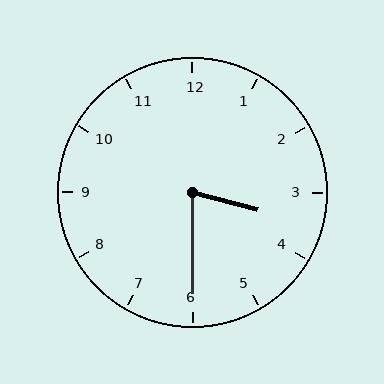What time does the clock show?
3:30.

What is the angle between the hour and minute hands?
Approximately 75 degrees.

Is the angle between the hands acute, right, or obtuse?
It is acute.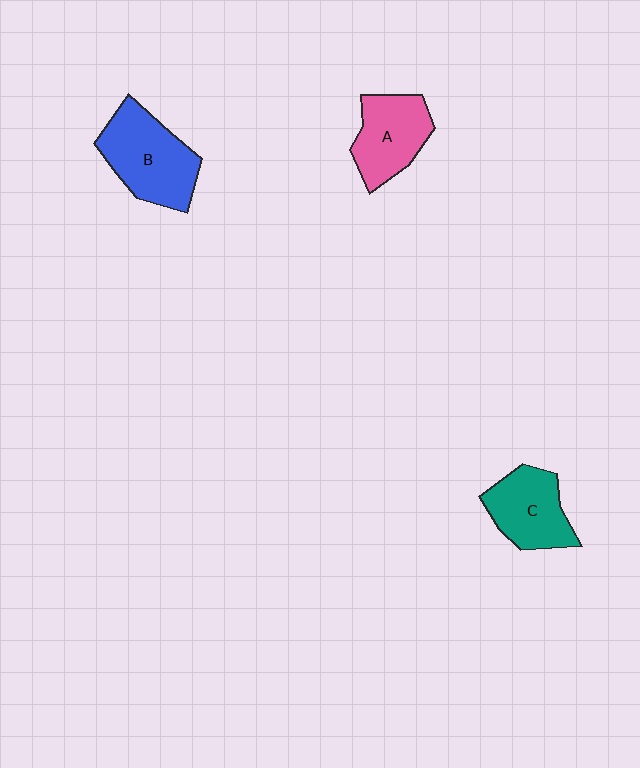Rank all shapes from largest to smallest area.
From largest to smallest: B (blue), A (pink), C (teal).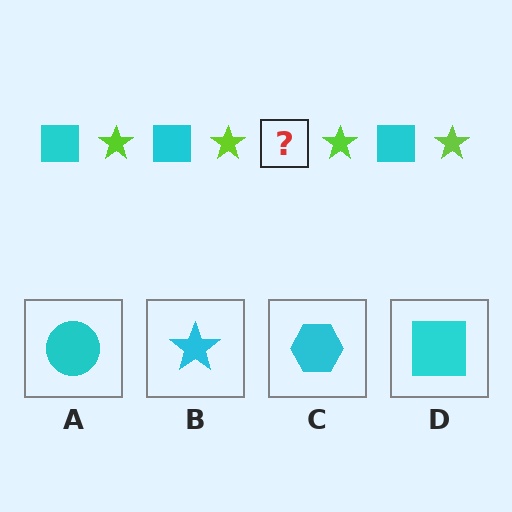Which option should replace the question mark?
Option D.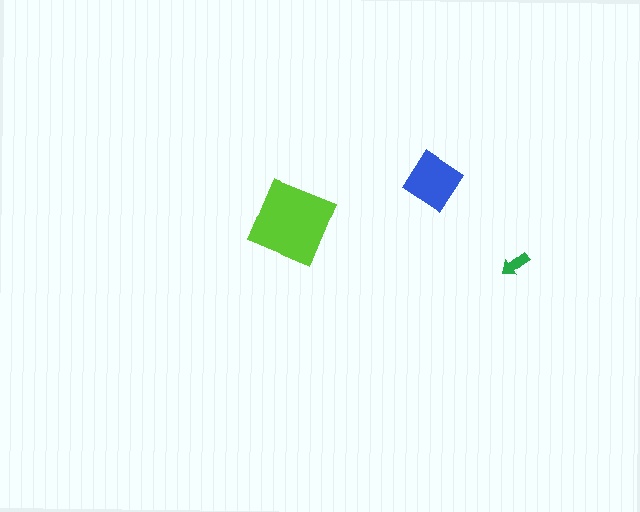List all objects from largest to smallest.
The lime diamond, the blue diamond, the green arrow.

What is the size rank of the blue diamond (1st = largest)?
2nd.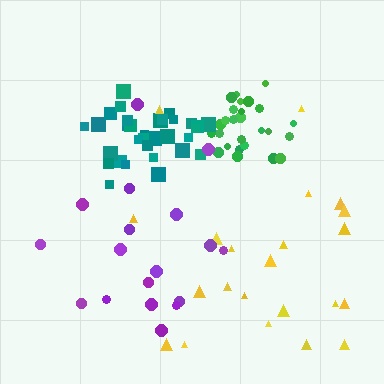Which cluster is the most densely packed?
Teal.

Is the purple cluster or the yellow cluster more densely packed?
Purple.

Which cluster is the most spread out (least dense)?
Yellow.